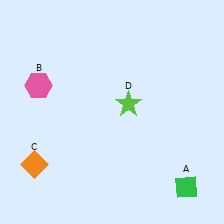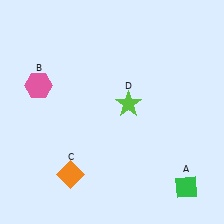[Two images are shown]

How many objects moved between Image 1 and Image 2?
1 object moved between the two images.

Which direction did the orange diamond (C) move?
The orange diamond (C) moved right.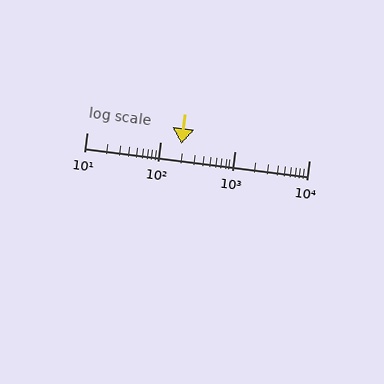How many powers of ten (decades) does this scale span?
The scale spans 3 decades, from 10 to 10000.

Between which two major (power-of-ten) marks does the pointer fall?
The pointer is between 100 and 1000.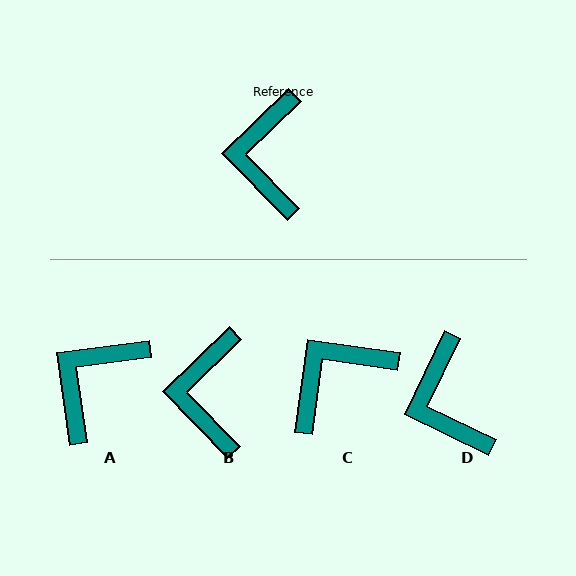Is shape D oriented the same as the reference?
No, it is off by about 20 degrees.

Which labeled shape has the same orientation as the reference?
B.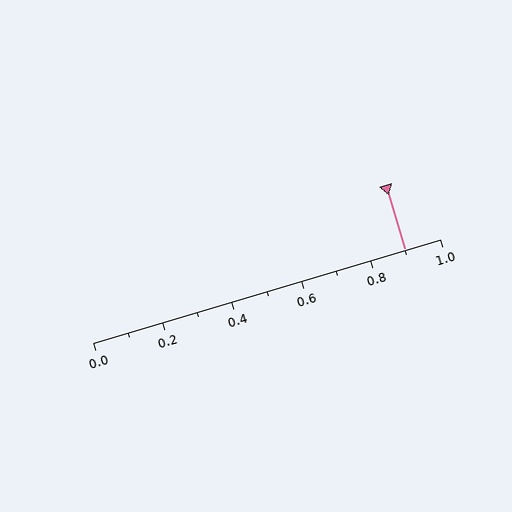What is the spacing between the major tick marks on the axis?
The major ticks are spaced 0.2 apart.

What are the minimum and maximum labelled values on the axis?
The axis runs from 0.0 to 1.0.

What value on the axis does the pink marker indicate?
The marker indicates approximately 0.9.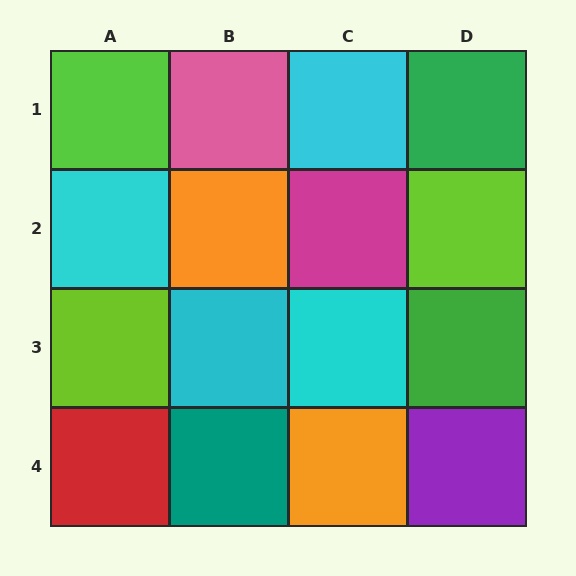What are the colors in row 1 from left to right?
Lime, pink, cyan, green.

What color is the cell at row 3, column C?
Cyan.